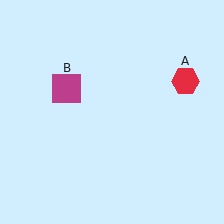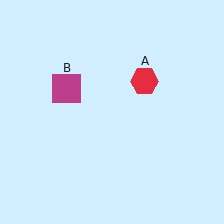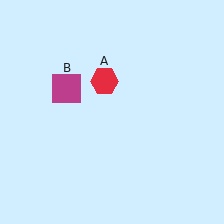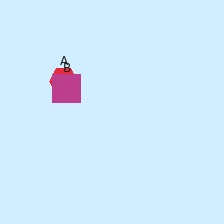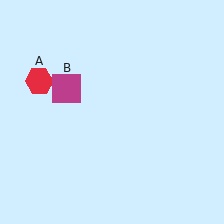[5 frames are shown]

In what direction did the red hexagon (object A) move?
The red hexagon (object A) moved left.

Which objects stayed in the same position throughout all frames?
Magenta square (object B) remained stationary.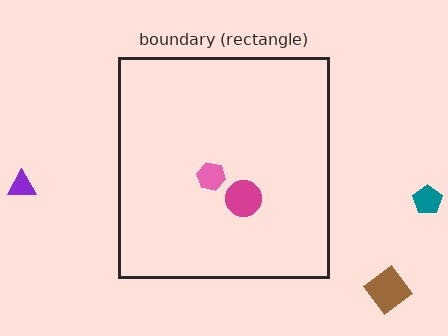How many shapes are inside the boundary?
2 inside, 3 outside.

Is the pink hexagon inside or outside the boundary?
Inside.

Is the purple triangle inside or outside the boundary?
Outside.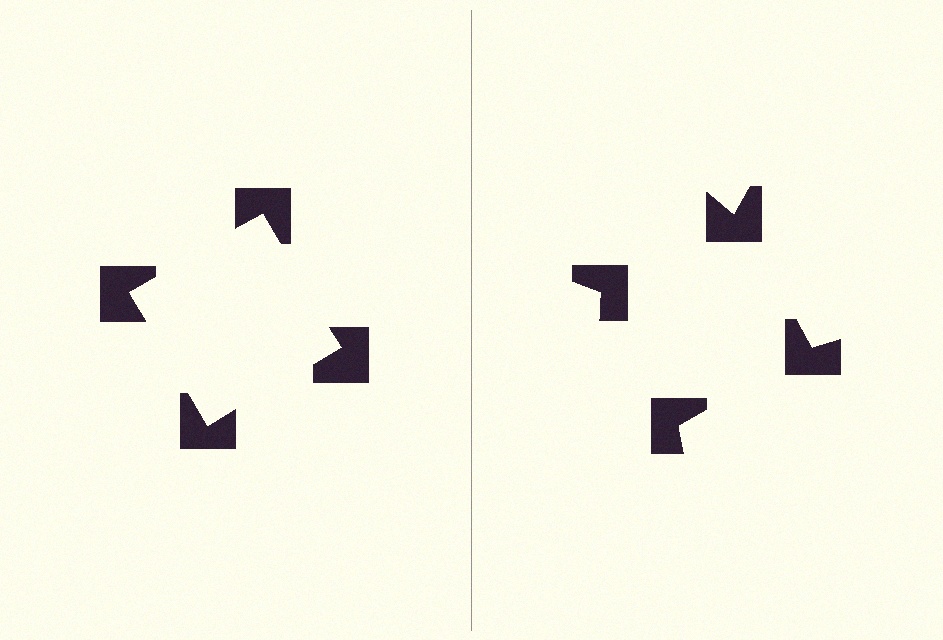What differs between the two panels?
The notched squares are positioned identically on both sides; only the wedge orientations differ. On the left they align to a square; on the right they are misaligned.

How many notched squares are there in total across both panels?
8 — 4 on each side.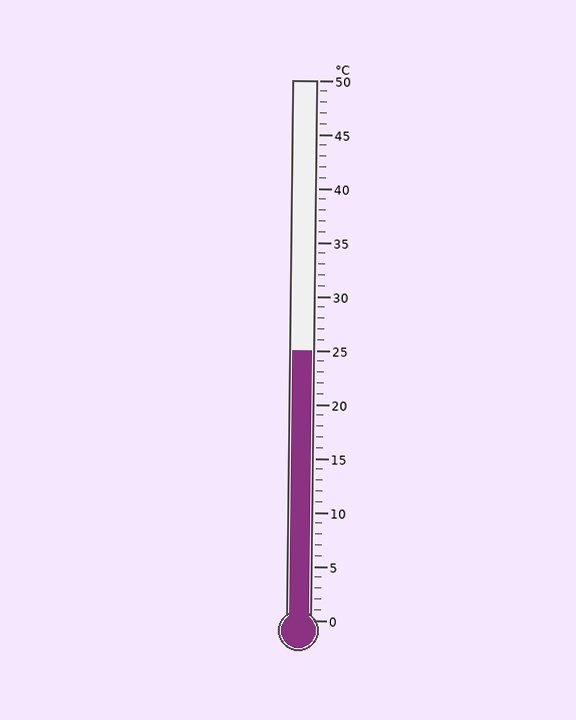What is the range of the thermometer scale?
The thermometer scale ranges from 0°C to 50°C.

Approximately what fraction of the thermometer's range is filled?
The thermometer is filled to approximately 50% of its range.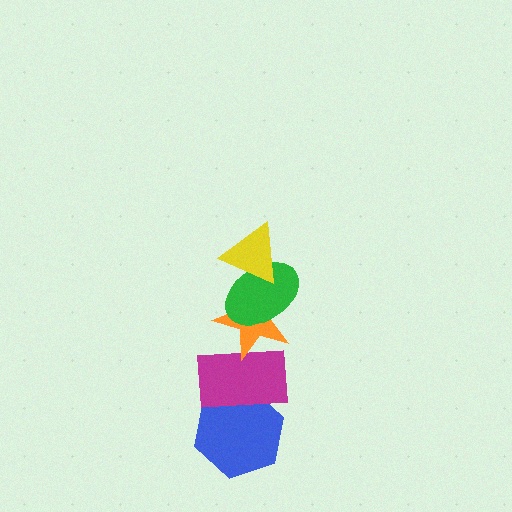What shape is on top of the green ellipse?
The yellow triangle is on top of the green ellipse.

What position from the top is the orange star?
The orange star is 3rd from the top.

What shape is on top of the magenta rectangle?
The orange star is on top of the magenta rectangle.